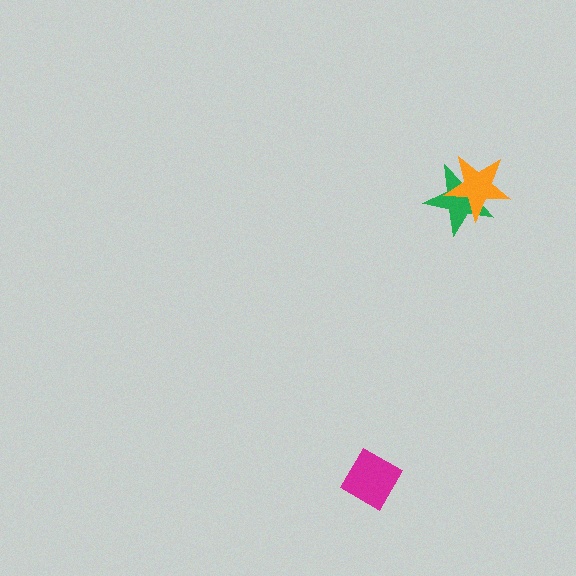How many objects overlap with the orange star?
1 object overlaps with the orange star.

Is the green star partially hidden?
Yes, it is partially covered by another shape.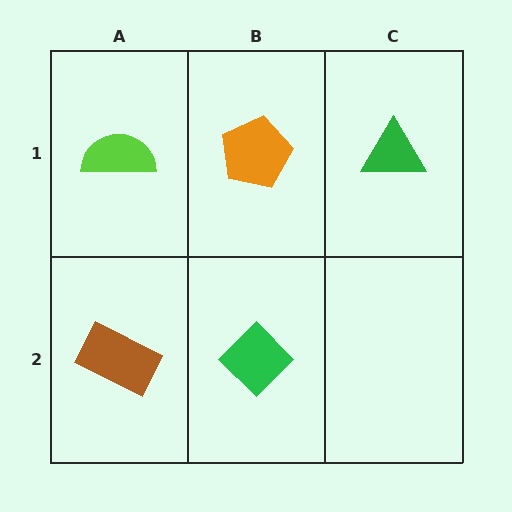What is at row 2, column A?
A brown rectangle.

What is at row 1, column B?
An orange pentagon.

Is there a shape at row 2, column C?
No, that cell is empty.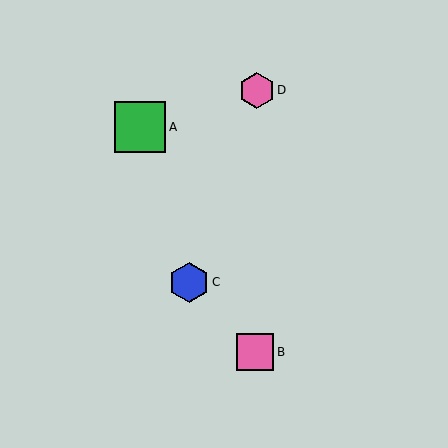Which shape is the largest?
The green square (labeled A) is the largest.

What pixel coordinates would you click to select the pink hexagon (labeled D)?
Click at (257, 90) to select the pink hexagon D.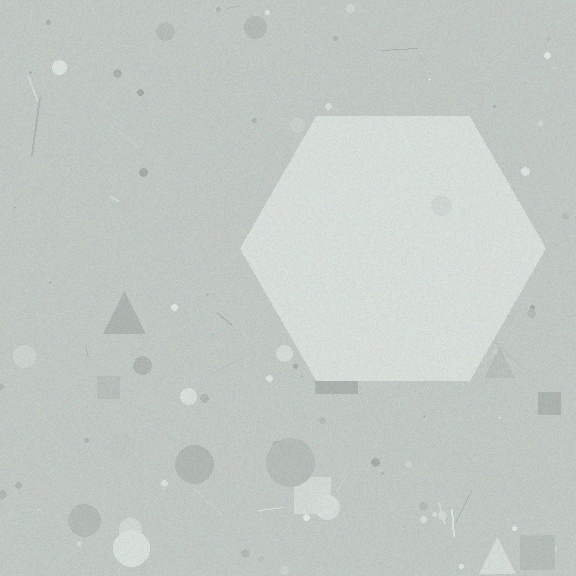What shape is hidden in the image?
A hexagon is hidden in the image.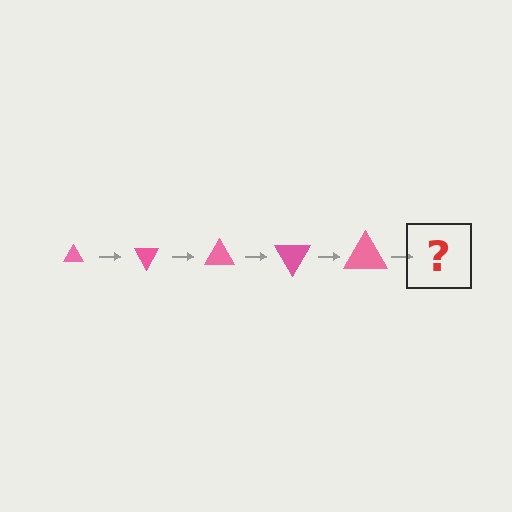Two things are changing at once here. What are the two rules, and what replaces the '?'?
The two rules are that the triangle grows larger each step and it rotates 60 degrees each step. The '?' should be a triangle, larger than the previous one and rotated 300 degrees from the start.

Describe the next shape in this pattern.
It should be a triangle, larger than the previous one and rotated 300 degrees from the start.